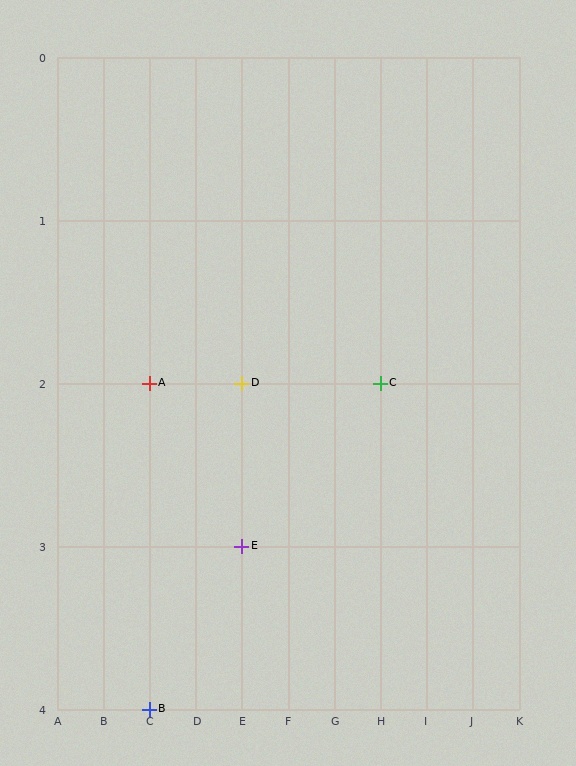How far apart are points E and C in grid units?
Points E and C are 3 columns and 1 row apart (about 3.2 grid units diagonally).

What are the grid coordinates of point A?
Point A is at grid coordinates (C, 2).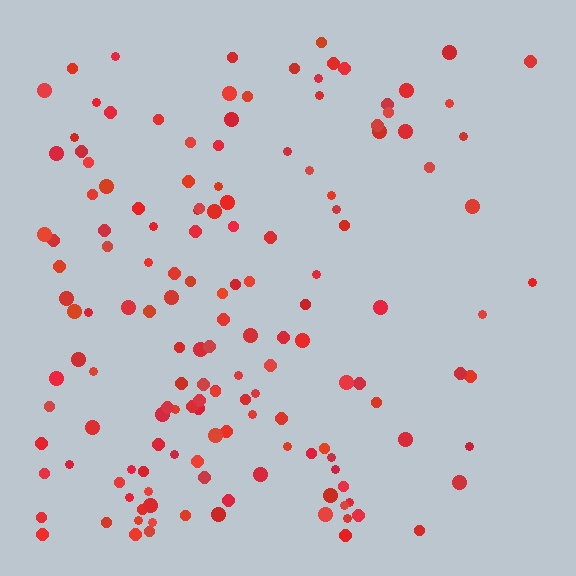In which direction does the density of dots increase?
From right to left, with the left side densest.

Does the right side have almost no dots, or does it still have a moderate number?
Still a moderate number, just noticeably fewer than the left.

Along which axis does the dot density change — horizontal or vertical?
Horizontal.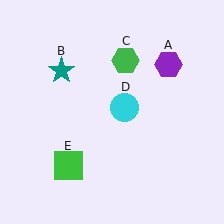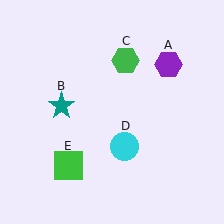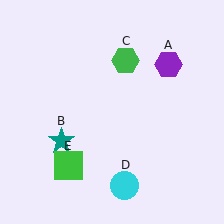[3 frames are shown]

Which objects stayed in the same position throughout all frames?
Purple hexagon (object A) and green hexagon (object C) and green square (object E) remained stationary.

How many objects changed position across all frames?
2 objects changed position: teal star (object B), cyan circle (object D).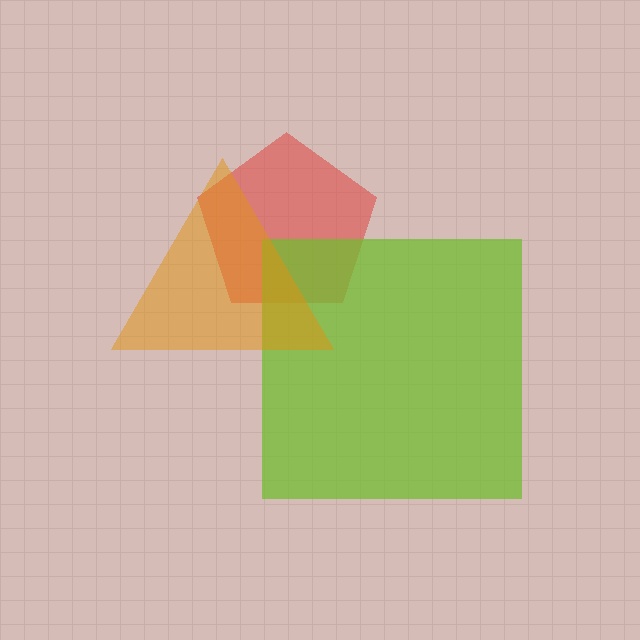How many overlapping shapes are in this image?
There are 3 overlapping shapes in the image.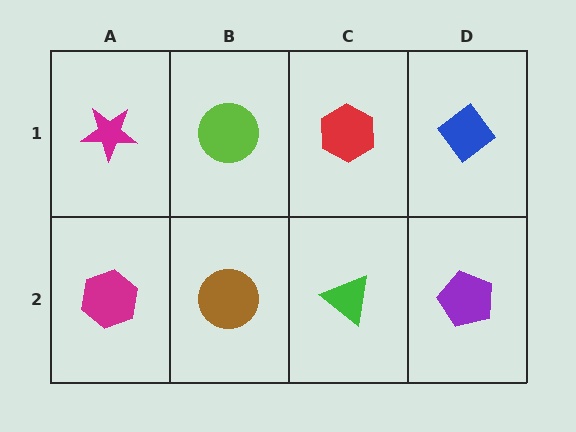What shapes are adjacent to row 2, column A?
A magenta star (row 1, column A), a brown circle (row 2, column B).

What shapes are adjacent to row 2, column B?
A lime circle (row 1, column B), a magenta hexagon (row 2, column A), a green triangle (row 2, column C).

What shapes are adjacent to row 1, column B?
A brown circle (row 2, column B), a magenta star (row 1, column A), a red hexagon (row 1, column C).